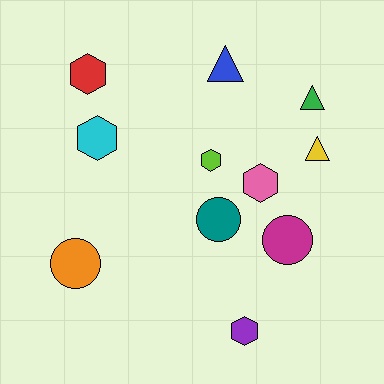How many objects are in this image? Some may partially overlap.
There are 11 objects.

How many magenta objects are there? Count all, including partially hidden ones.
There is 1 magenta object.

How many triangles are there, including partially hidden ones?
There are 3 triangles.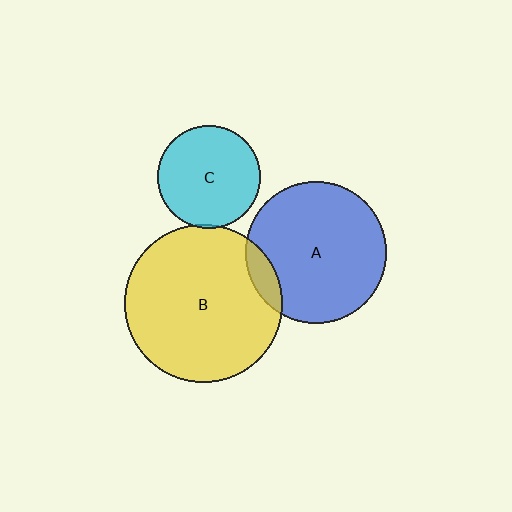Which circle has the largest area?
Circle B (yellow).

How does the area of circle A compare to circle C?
Approximately 1.9 times.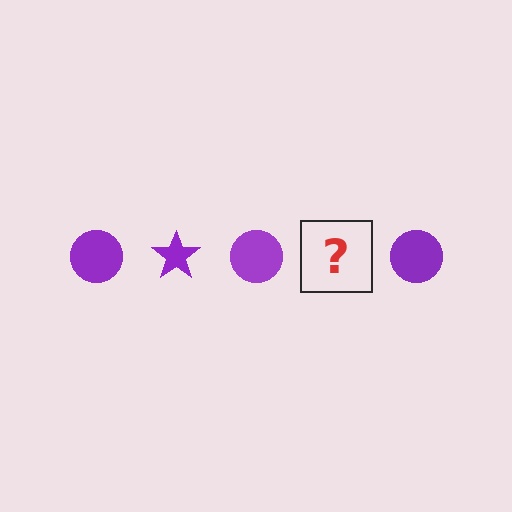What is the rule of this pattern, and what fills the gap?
The rule is that the pattern cycles through circle, star shapes in purple. The gap should be filled with a purple star.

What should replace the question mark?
The question mark should be replaced with a purple star.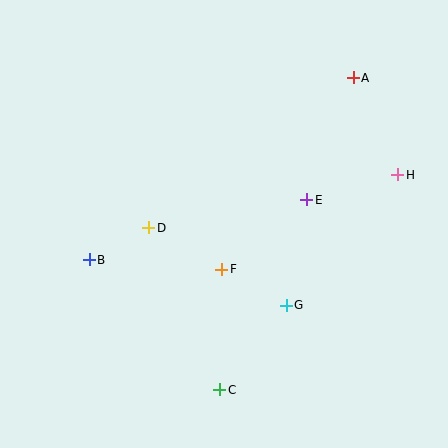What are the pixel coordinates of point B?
Point B is at (89, 260).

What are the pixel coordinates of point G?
Point G is at (286, 305).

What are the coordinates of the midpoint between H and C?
The midpoint between H and C is at (309, 282).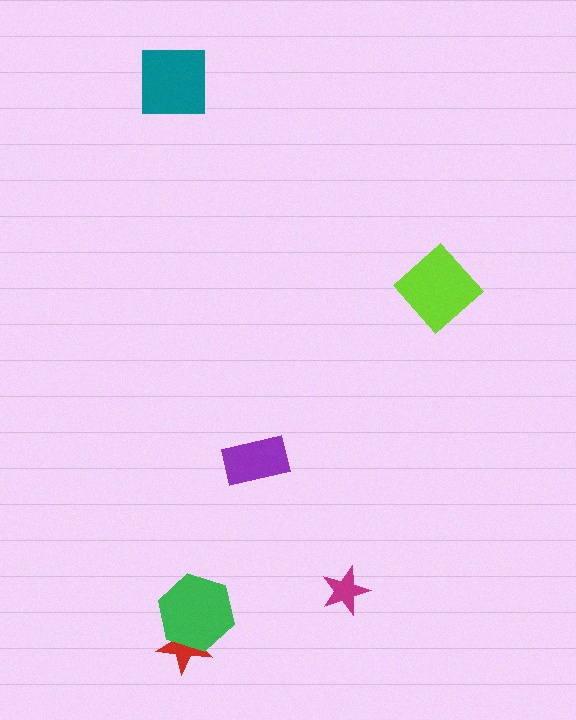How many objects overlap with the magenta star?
0 objects overlap with the magenta star.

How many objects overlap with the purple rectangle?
0 objects overlap with the purple rectangle.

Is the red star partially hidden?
Yes, it is partially covered by another shape.